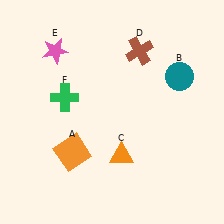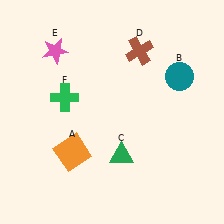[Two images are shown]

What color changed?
The triangle (C) changed from orange in Image 1 to green in Image 2.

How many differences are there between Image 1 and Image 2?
There is 1 difference between the two images.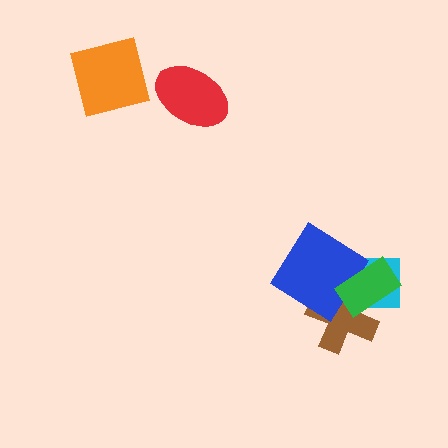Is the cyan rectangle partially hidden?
Yes, it is partially covered by another shape.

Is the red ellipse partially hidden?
No, no other shape covers it.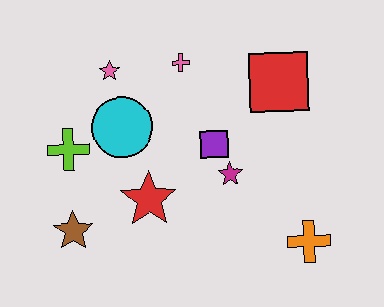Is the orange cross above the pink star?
No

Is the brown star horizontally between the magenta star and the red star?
No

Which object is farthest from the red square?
The brown star is farthest from the red square.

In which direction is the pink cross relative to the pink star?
The pink cross is to the right of the pink star.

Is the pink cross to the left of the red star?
No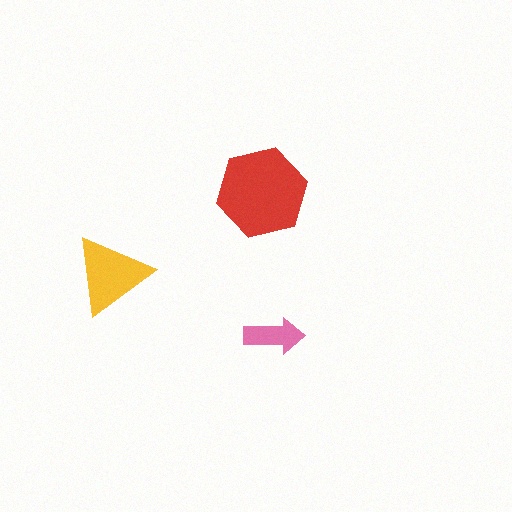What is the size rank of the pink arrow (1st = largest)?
3rd.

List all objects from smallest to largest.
The pink arrow, the yellow triangle, the red hexagon.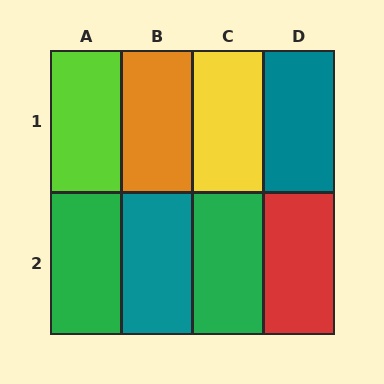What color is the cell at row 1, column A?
Lime.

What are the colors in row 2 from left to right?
Green, teal, green, red.